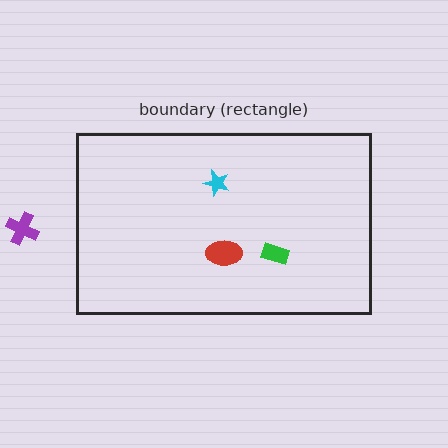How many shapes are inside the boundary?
3 inside, 1 outside.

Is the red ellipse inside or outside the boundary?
Inside.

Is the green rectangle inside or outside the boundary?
Inside.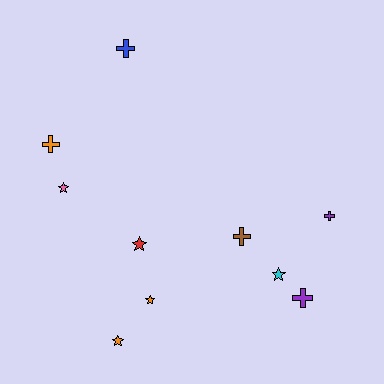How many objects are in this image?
There are 10 objects.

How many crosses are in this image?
There are 5 crosses.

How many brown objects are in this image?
There is 1 brown object.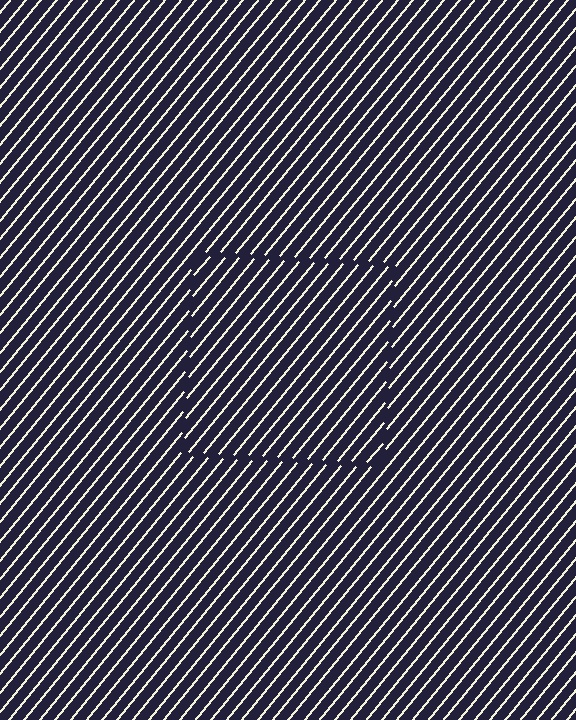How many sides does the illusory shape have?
4 sides — the line-ends trace a square.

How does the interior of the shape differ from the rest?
The interior of the shape contains the same grating, shifted by half a period — the contour is defined by the phase discontinuity where line-ends from the inner and outer gratings abut.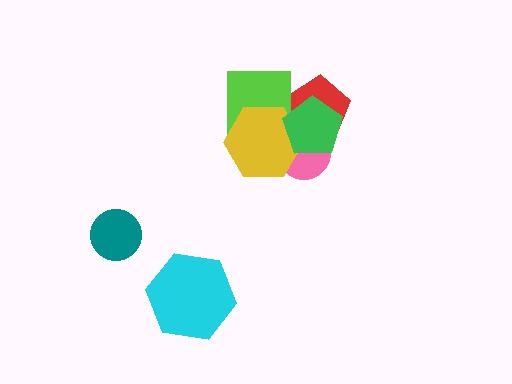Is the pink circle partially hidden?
Yes, it is partially covered by another shape.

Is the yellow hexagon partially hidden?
Yes, it is partially covered by another shape.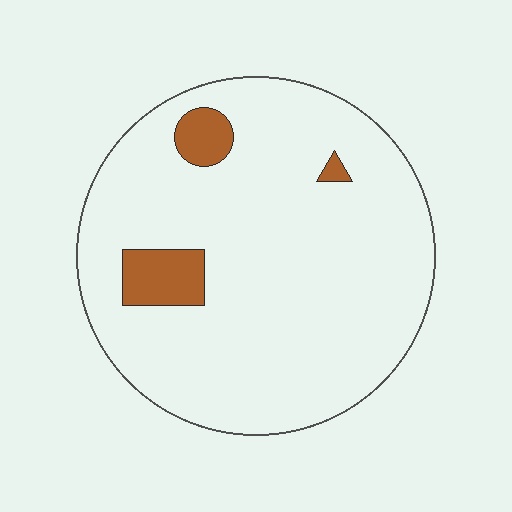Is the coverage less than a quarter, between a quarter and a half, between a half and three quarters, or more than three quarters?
Less than a quarter.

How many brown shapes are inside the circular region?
3.